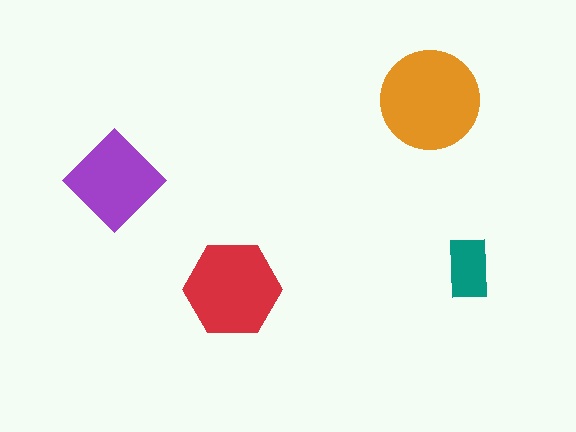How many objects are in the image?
There are 4 objects in the image.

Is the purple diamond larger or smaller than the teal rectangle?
Larger.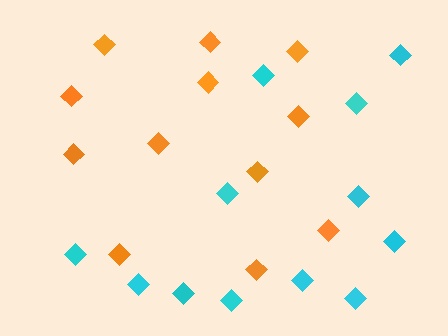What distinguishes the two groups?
There are 2 groups: one group of cyan diamonds (12) and one group of orange diamonds (12).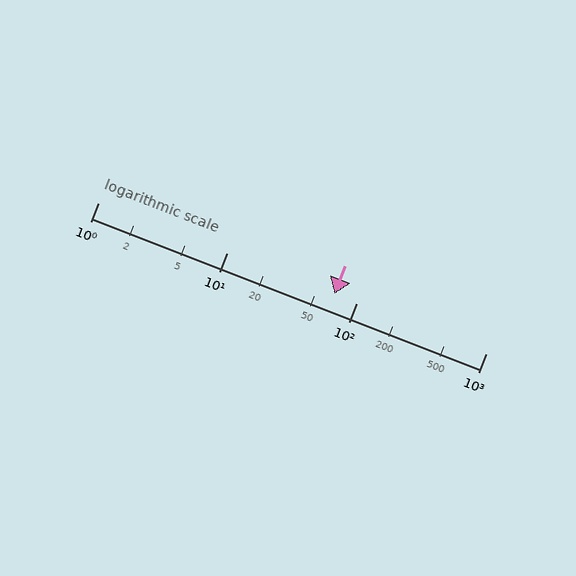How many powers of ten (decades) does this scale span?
The scale spans 3 decades, from 1 to 1000.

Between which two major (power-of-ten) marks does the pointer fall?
The pointer is between 10 and 100.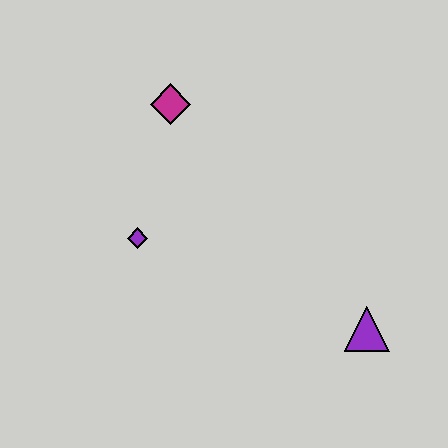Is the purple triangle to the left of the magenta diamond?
No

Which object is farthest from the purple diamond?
The purple triangle is farthest from the purple diamond.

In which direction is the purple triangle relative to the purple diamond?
The purple triangle is to the right of the purple diamond.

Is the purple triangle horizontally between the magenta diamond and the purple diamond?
No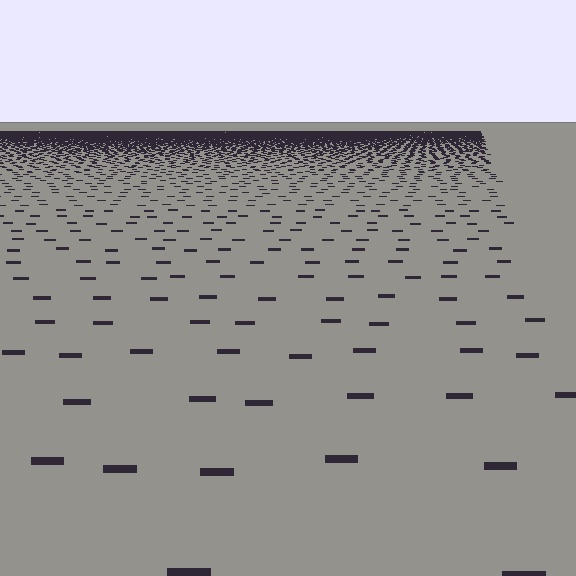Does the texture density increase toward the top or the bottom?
Density increases toward the top.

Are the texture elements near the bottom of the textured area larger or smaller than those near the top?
Larger. Near the bottom, elements are closer to the viewer and appear at a bigger on-screen size.